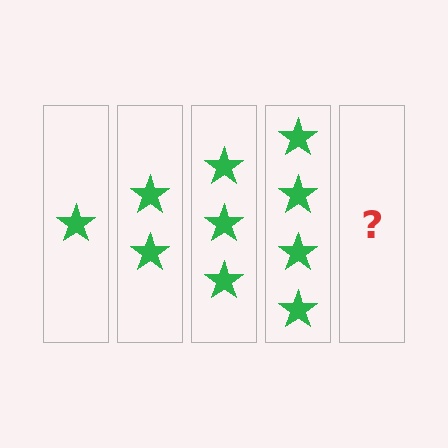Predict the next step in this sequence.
The next step is 5 stars.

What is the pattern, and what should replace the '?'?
The pattern is that each step adds one more star. The '?' should be 5 stars.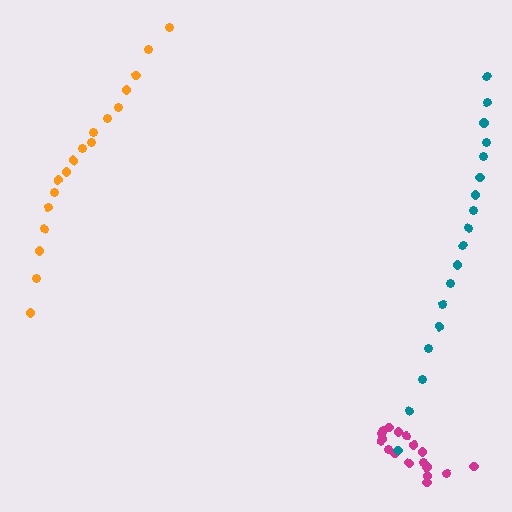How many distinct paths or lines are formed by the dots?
There are 3 distinct paths.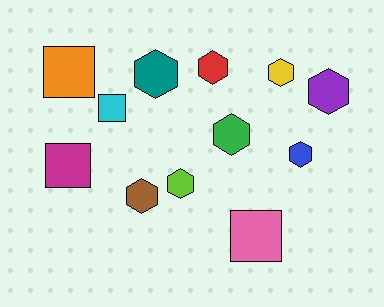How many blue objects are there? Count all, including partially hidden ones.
There is 1 blue object.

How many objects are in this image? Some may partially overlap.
There are 12 objects.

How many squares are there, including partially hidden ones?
There are 4 squares.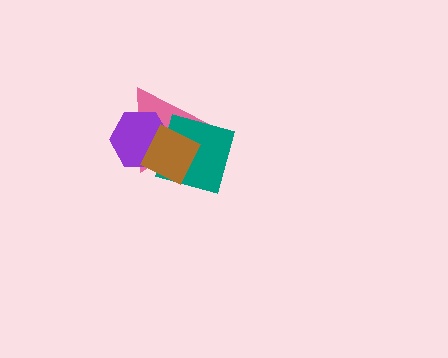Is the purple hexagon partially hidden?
Yes, it is partially covered by another shape.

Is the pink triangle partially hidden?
Yes, it is partially covered by another shape.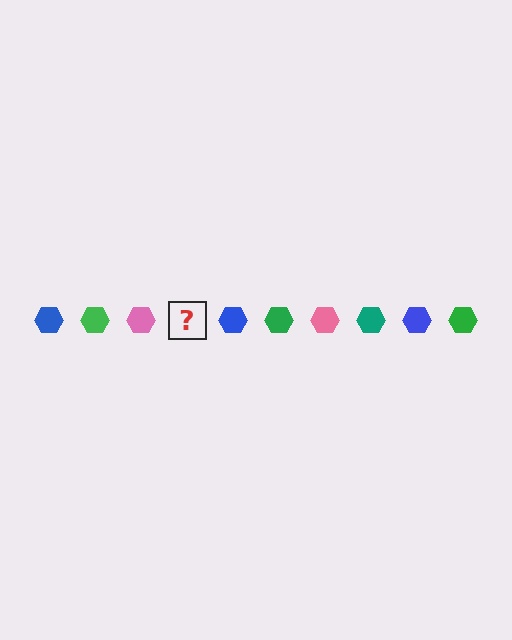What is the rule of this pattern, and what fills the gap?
The rule is that the pattern cycles through blue, green, pink, teal hexagons. The gap should be filled with a teal hexagon.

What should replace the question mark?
The question mark should be replaced with a teal hexagon.